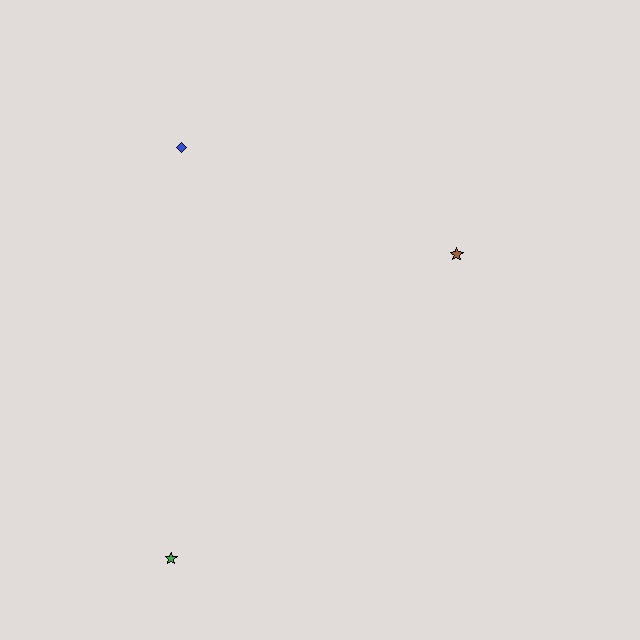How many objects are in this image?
There are 3 objects.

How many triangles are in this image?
There are no triangles.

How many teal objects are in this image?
There are no teal objects.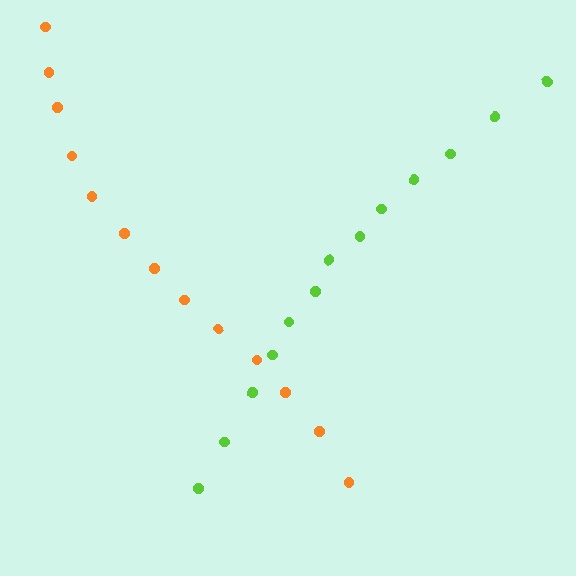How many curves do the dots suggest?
There are 2 distinct paths.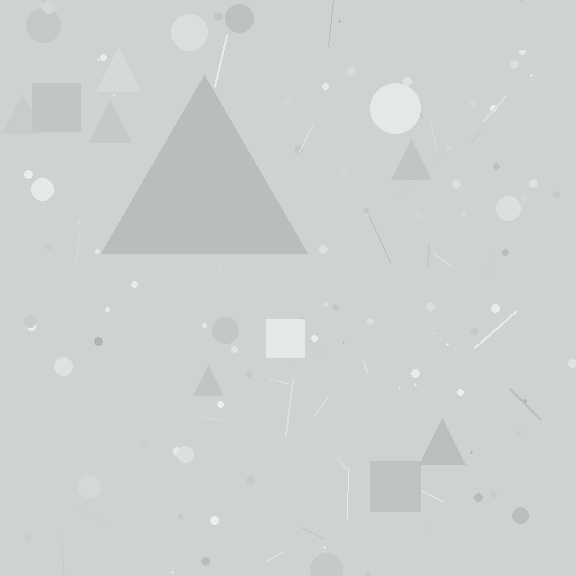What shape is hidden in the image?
A triangle is hidden in the image.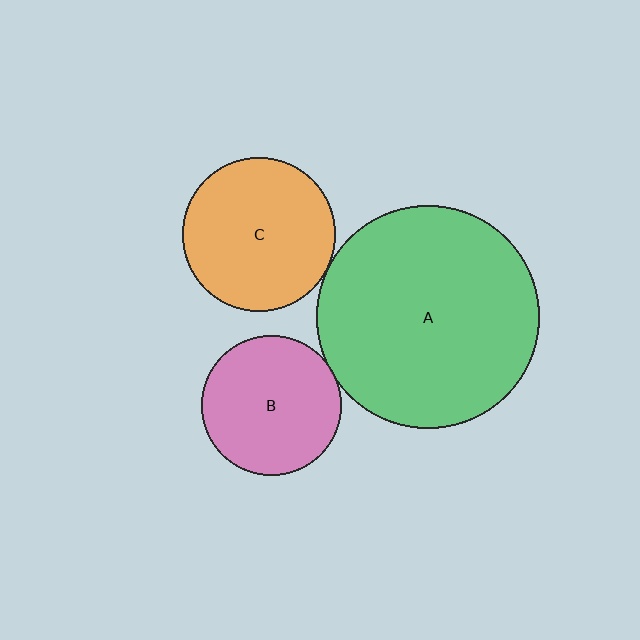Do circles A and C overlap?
Yes.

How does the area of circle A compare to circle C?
Approximately 2.1 times.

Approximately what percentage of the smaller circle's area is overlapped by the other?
Approximately 5%.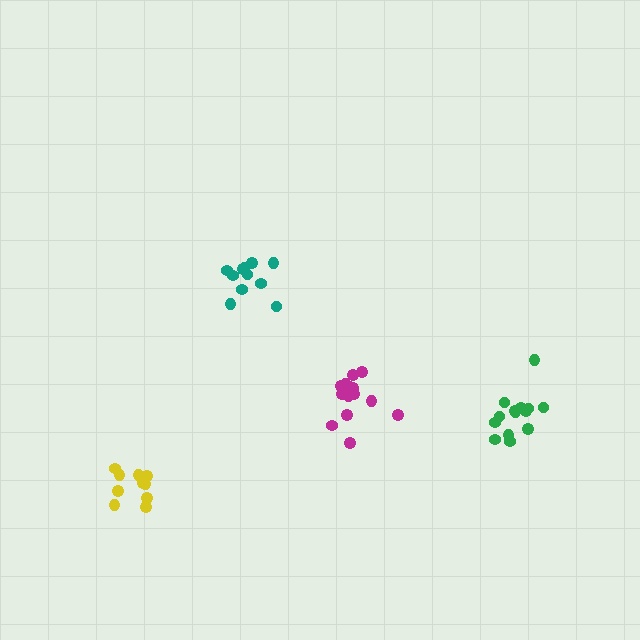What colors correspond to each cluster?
The clusters are colored: magenta, yellow, green, teal.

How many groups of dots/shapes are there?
There are 4 groups.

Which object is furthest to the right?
The green cluster is rightmost.